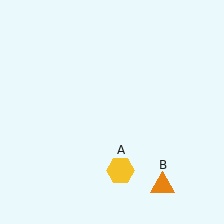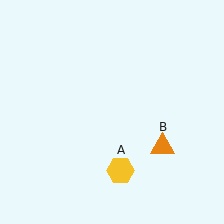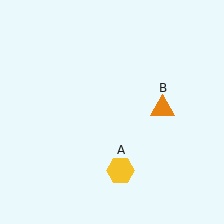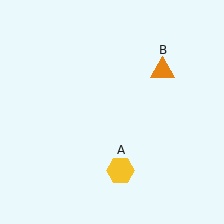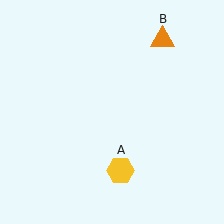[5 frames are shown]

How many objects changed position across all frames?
1 object changed position: orange triangle (object B).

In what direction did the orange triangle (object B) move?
The orange triangle (object B) moved up.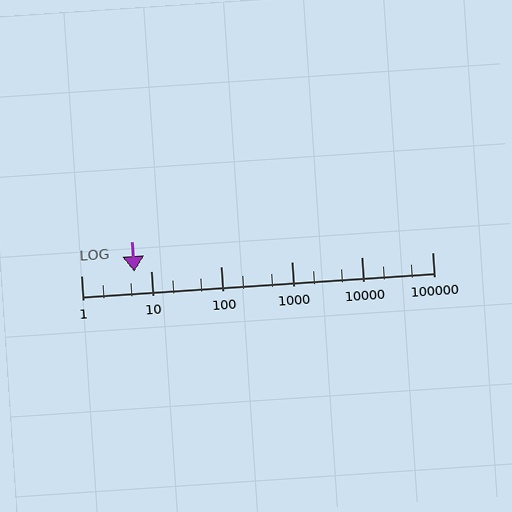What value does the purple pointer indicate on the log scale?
The pointer indicates approximately 5.7.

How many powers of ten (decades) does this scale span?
The scale spans 5 decades, from 1 to 100000.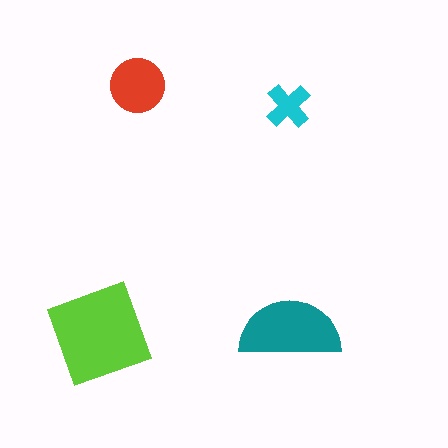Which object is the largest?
The lime diamond.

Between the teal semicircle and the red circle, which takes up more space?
The teal semicircle.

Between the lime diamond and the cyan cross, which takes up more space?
The lime diamond.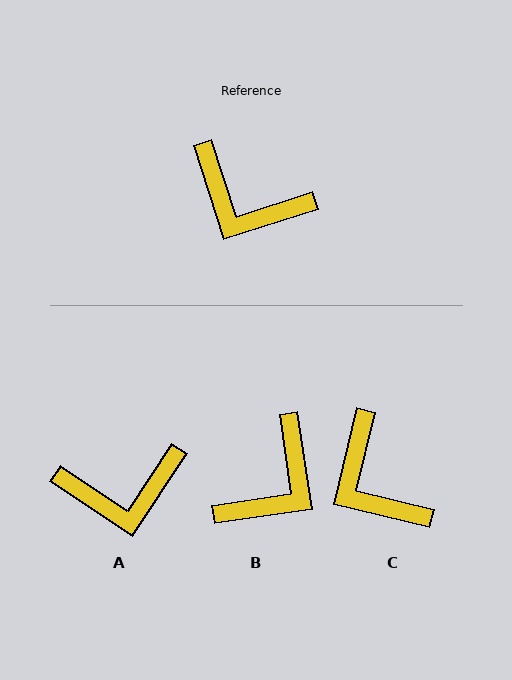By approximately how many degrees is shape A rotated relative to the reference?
Approximately 39 degrees counter-clockwise.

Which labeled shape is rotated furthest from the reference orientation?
B, about 81 degrees away.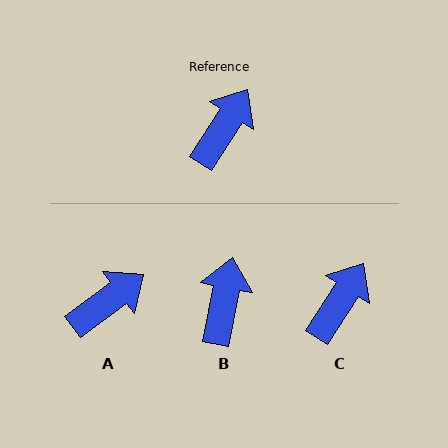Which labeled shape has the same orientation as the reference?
C.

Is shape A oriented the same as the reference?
No, it is off by about 21 degrees.